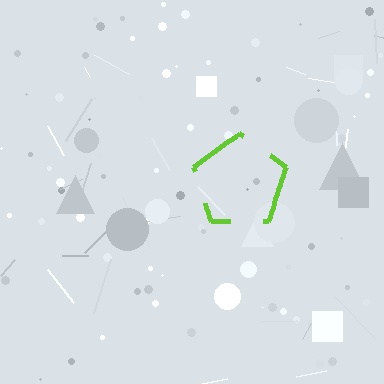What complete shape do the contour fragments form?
The contour fragments form a pentagon.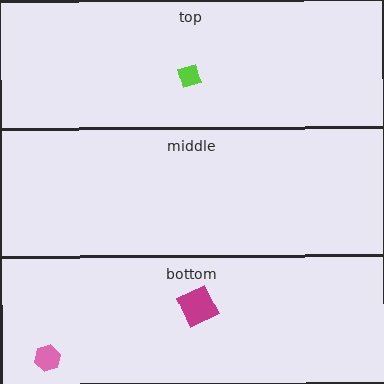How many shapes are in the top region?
1.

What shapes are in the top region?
The lime diamond.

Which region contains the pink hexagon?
The bottom region.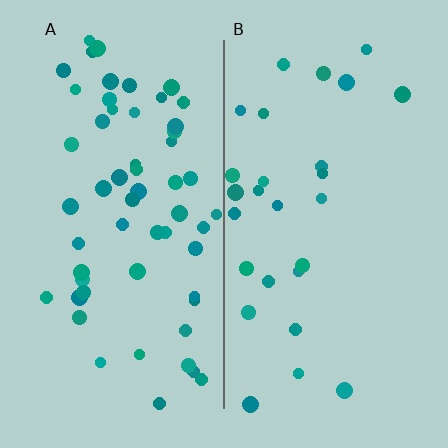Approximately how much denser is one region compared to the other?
Approximately 2.1× — region A over region B.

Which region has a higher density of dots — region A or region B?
A (the left).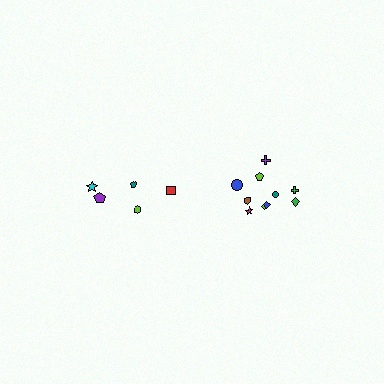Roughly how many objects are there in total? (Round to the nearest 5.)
Roughly 15 objects in total.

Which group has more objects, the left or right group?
The right group.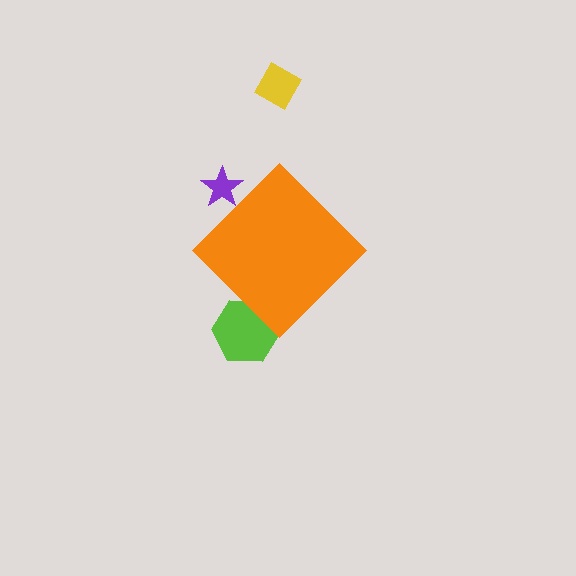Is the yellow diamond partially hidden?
No, the yellow diamond is fully visible.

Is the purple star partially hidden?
Yes, the purple star is partially hidden behind the orange diamond.